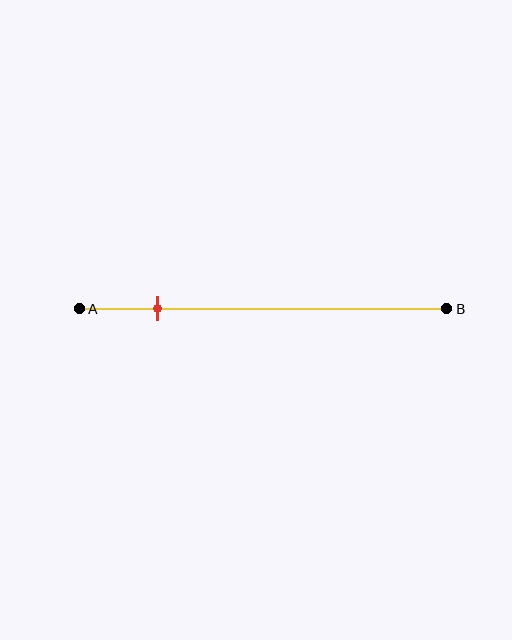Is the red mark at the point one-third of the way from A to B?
No, the mark is at about 20% from A, not at the 33% one-third point.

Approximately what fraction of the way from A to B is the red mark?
The red mark is approximately 20% of the way from A to B.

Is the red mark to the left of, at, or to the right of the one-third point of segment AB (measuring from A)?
The red mark is to the left of the one-third point of segment AB.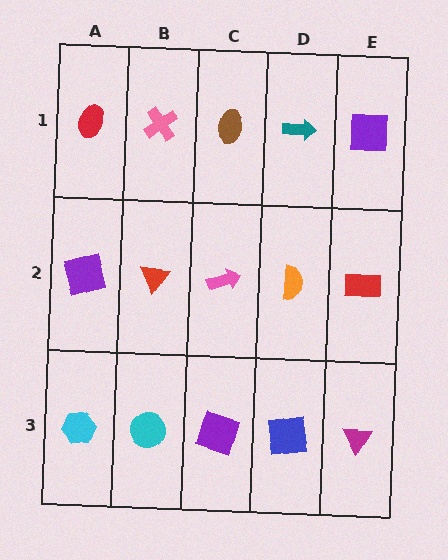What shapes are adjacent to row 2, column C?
A brown ellipse (row 1, column C), a purple square (row 3, column C), a red triangle (row 2, column B), an orange semicircle (row 2, column D).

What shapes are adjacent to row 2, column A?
A red ellipse (row 1, column A), a cyan hexagon (row 3, column A), a red triangle (row 2, column B).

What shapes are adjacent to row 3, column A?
A purple square (row 2, column A), a cyan circle (row 3, column B).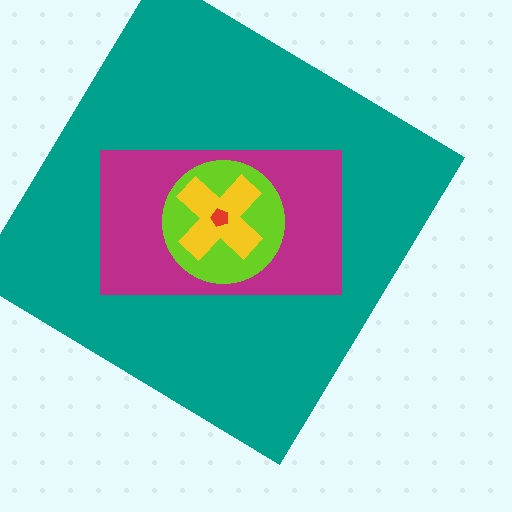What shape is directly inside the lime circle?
The yellow cross.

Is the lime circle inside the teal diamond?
Yes.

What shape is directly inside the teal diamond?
The magenta rectangle.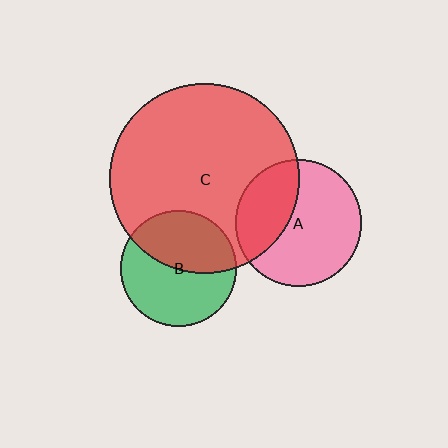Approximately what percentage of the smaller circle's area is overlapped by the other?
Approximately 45%.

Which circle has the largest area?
Circle C (red).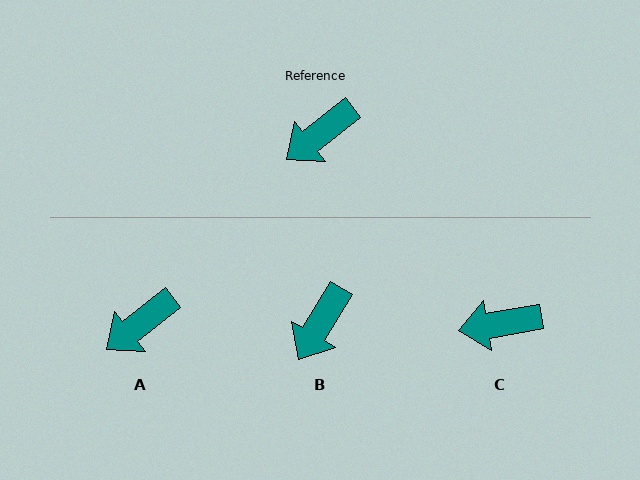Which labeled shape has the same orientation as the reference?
A.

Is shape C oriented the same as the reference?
No, it is off by about 28 degrees.